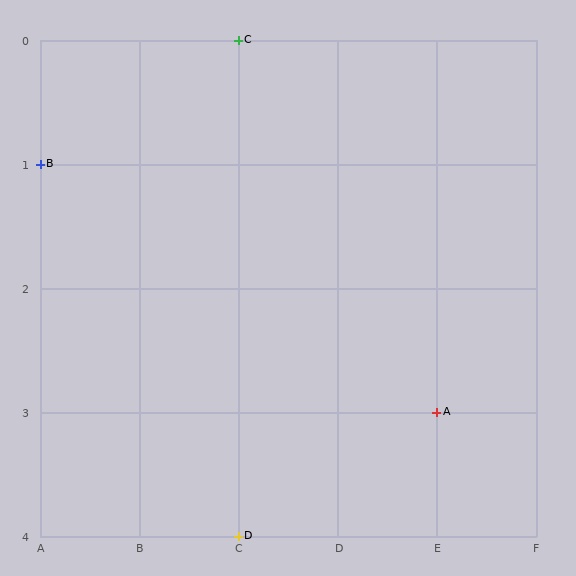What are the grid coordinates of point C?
Point C is at grid coordinates (C, 0).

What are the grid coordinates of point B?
Point B is at grid coordinates (A, 1).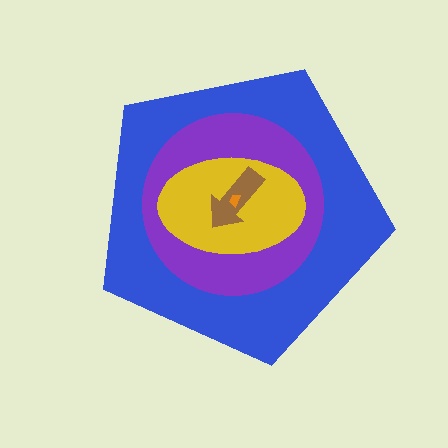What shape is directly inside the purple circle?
The yellow ellipse.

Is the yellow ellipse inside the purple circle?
Yes.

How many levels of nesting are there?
5.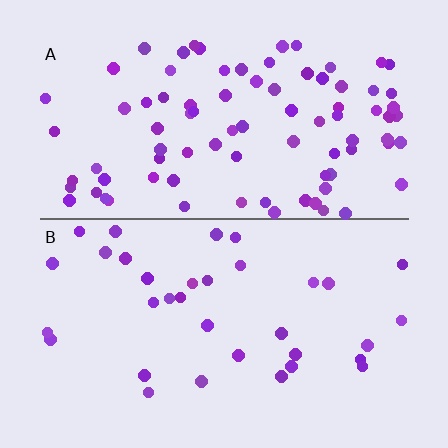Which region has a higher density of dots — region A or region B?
A (the top).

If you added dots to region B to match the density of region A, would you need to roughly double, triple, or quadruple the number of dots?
Approximately double.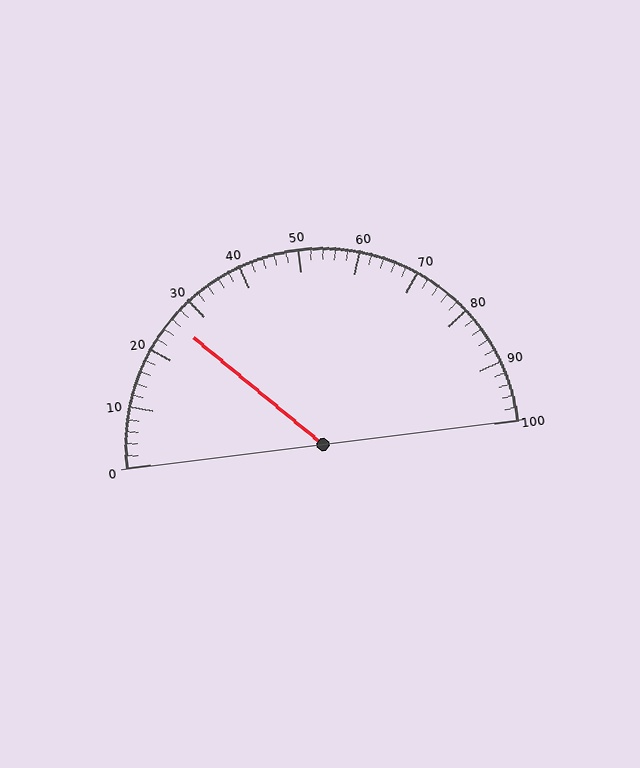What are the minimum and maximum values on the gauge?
The gauge ranges from 0 to 100.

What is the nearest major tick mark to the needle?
The nearest major tick mark is 30.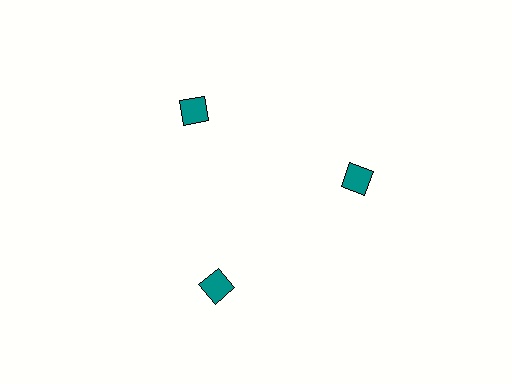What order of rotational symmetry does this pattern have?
This pattern has 3-fold rotational symmetry.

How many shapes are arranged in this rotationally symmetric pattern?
There are 3 shapes, arranged in 3 groups of 1.